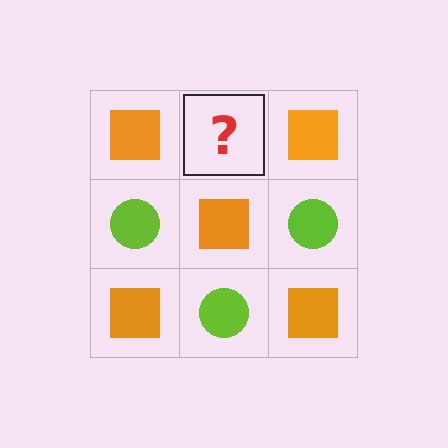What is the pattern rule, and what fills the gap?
The rule is that it alternates orange square and lime circle in a checkerboard pattern. The gap should be filled with a lime circle.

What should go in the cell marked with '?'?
The missing cell should contain a lime circle.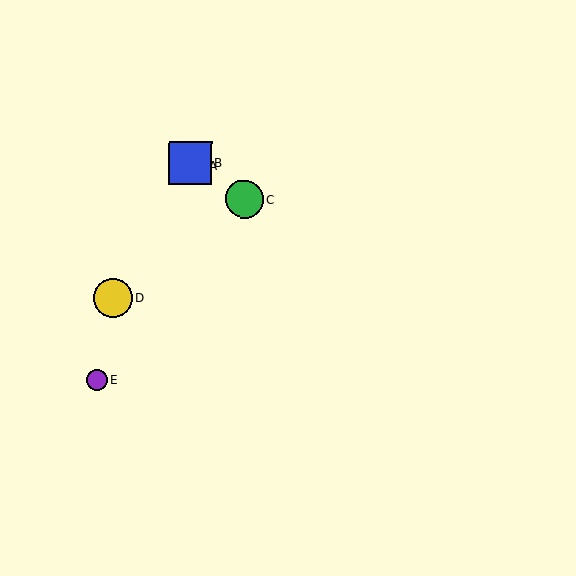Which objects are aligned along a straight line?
Objects A, B, C are aligned along a straight line.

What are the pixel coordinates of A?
Object A is at (195, 166).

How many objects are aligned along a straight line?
3 objects (A, B, C) are aligned along a straight line.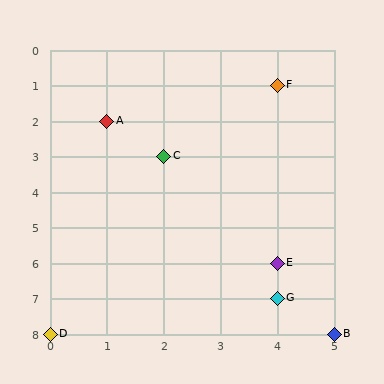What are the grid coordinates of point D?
Point D is at grid coordinates (0, 8).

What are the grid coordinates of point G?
Point G is at grid coordinates (4, 7).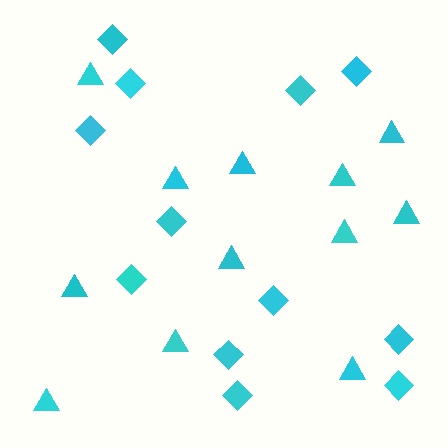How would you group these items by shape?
There are 2 groups: one group of triangles (12) and one group of diamonds (12).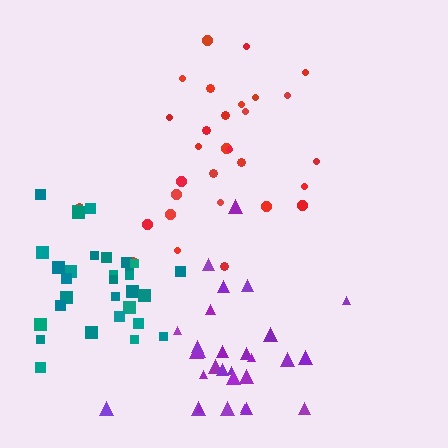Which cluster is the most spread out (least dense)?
Red.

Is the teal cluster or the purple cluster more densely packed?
Teal.